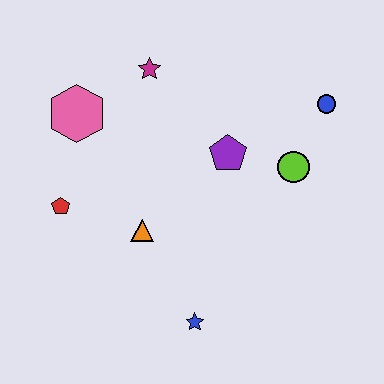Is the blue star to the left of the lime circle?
Yes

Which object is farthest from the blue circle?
The red pentagon is farthest from the blue circle.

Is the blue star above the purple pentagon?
No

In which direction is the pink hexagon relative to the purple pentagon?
The pink hexagon is to the left of the purple pentagon.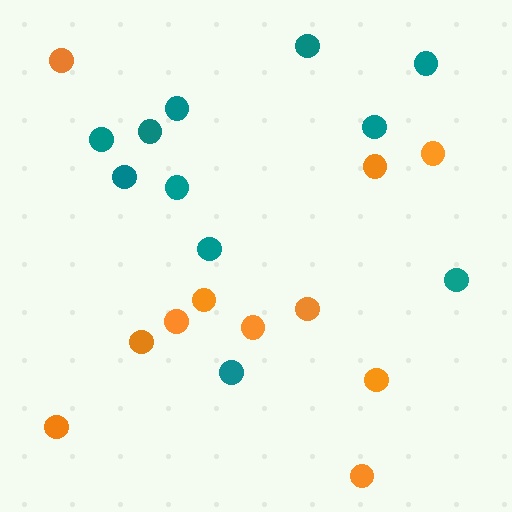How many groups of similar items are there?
There are 2 groups: one group of orange circles (11) and one group of teal circles (11).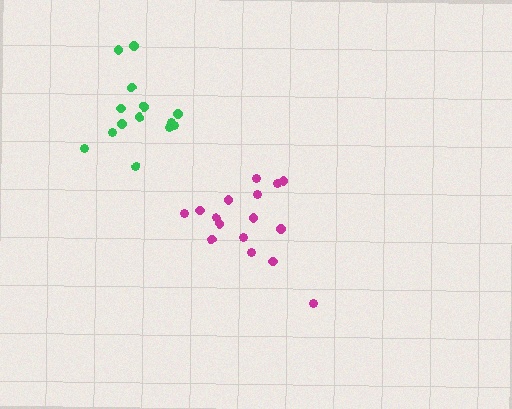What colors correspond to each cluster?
The clusters are colored: green, magenta.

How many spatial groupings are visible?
There are 2 spatial groupings.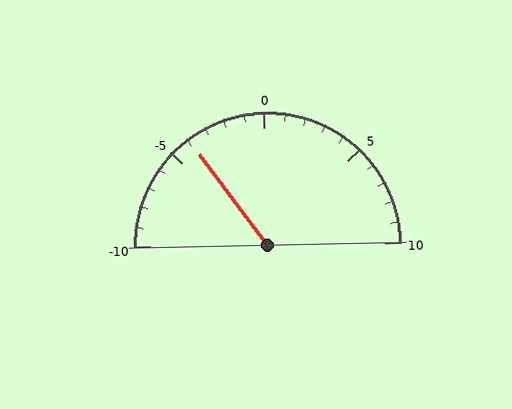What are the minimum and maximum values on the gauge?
The gauge ranges from -10 to 10.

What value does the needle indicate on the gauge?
The needle indicates approximately -4.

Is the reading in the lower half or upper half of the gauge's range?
The reading is in the lower half of the range (-10 to 10).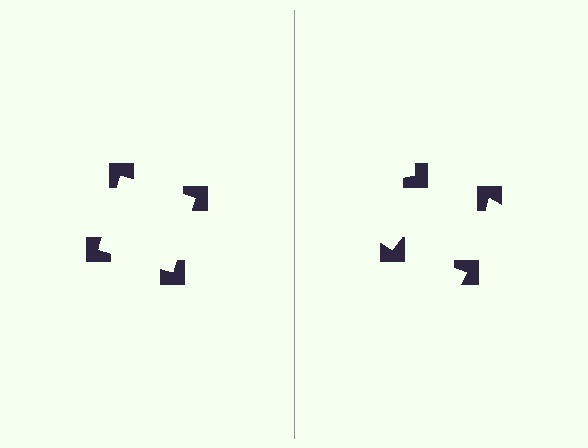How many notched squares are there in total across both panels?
8 — 4 on each side.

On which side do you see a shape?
An illusory square appears on the left side. On the right side the wedge cuts are rotated, so no coherent shape forms.